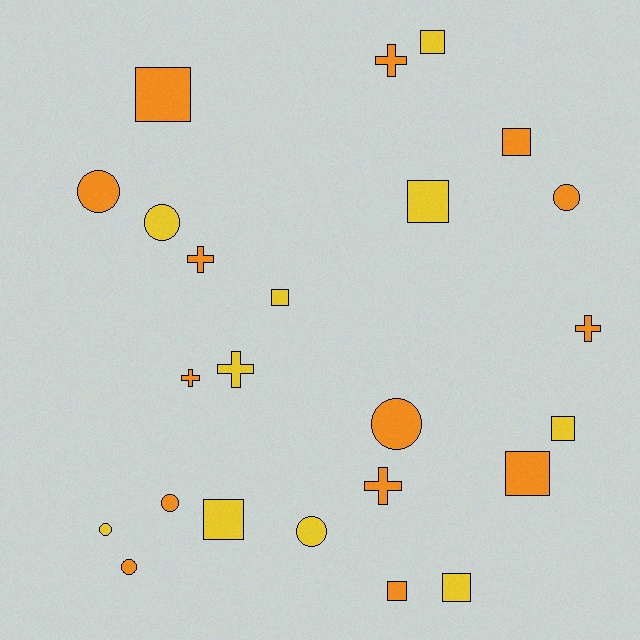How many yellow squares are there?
There are 6 yellow squares.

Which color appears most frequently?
Orange, with 14 objects.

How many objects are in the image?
There are 24 objects.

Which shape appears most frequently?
Square, with 10 objects.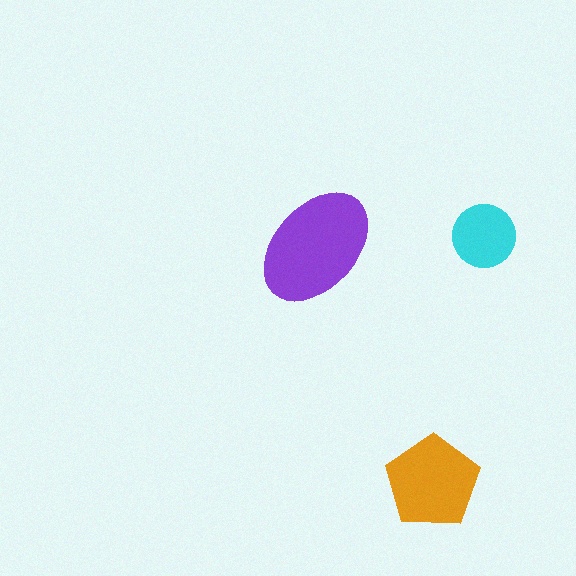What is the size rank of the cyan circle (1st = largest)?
3rd.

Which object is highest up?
The cyan circle is topmost.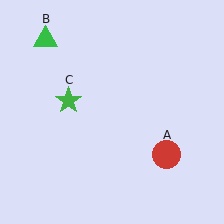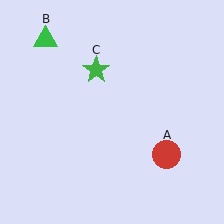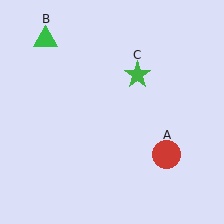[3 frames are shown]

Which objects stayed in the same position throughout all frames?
Red circle (object A) and green triangle (object B) remained stationary.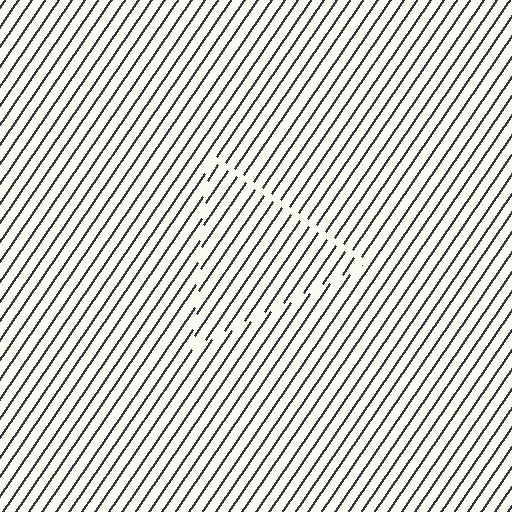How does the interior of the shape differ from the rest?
The interior of the shape contains the same grating, shifted by half a period — the contour is defined by the phase discontinuity where line-ends from the inner and outer gratings abut.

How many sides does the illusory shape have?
3 sides — the line-ends trace a triangle.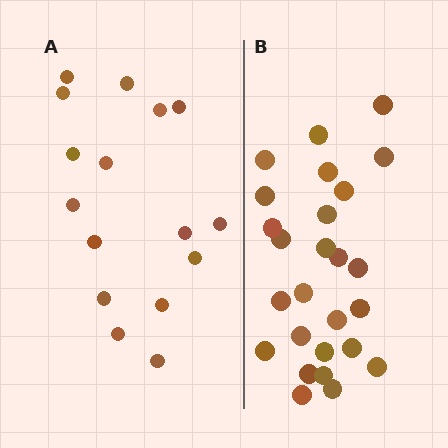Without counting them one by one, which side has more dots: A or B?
Region B (the right region) has more dots.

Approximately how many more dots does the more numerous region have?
Region B has roughly 10 or so more dots than region A.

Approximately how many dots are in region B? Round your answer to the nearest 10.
About 30 dots. (The exact count is 26, which rounds to 30.)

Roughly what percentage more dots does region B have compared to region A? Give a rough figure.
About 60% more.